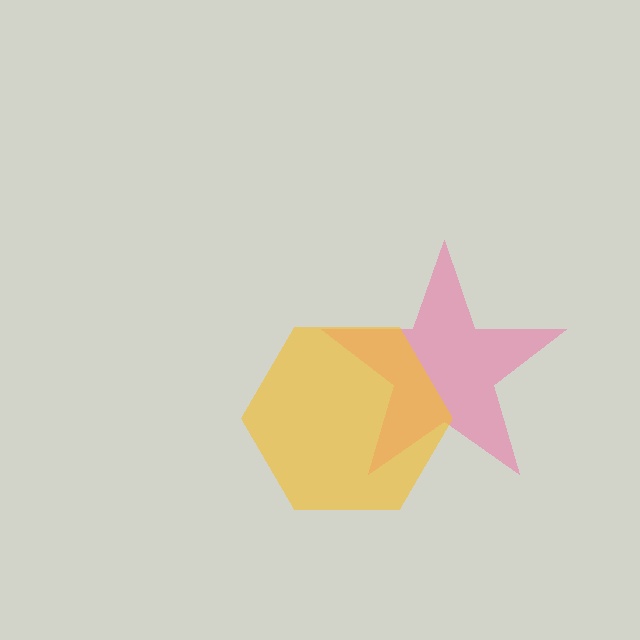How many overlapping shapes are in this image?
There are 2 overlapping shapes in the image.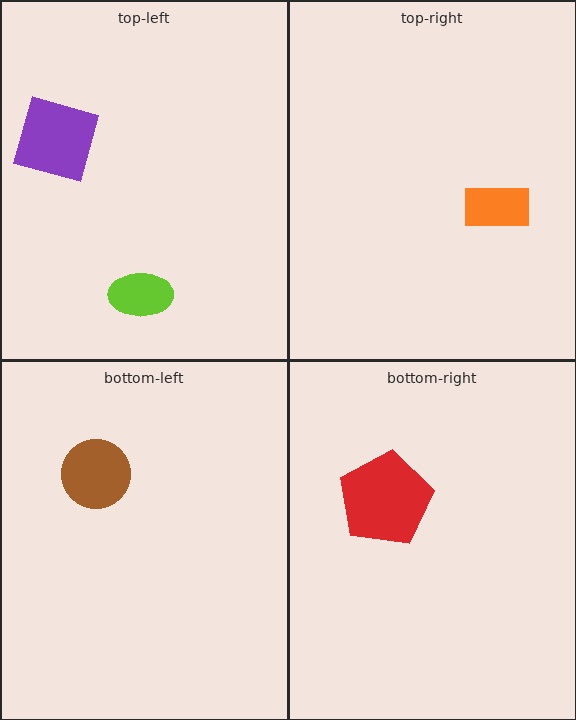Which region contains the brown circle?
The bottom-left region.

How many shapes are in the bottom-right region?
1.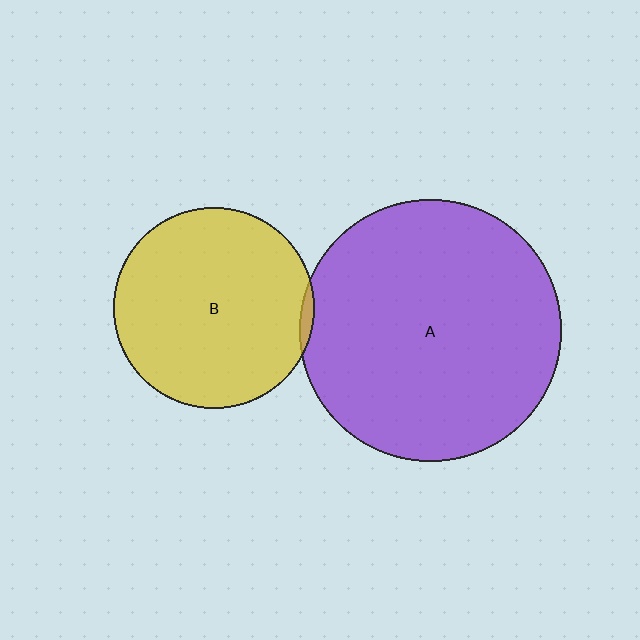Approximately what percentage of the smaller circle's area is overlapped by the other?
Approximately 5%.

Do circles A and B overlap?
Yes.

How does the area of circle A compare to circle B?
Approximately 1.7 times.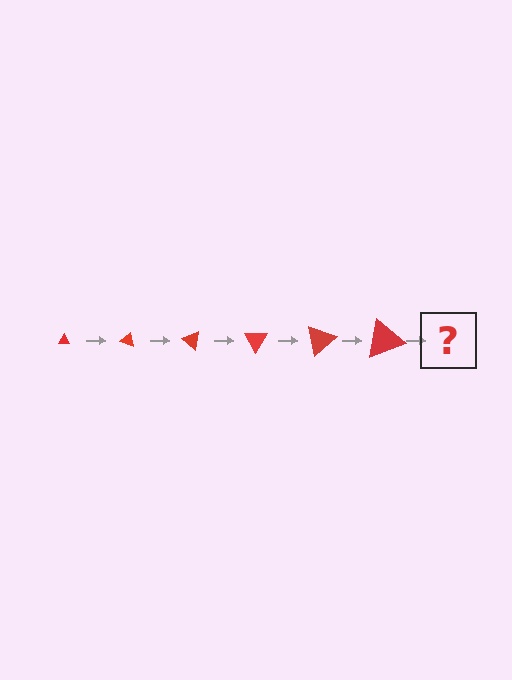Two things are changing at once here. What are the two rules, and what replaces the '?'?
The two rules are that the triangle grows larger each step and it rotates 20 degrees each step. The '?' should be a triangle, larger than the previous one and rotated 120 degrees from the start.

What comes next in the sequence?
The next element should be a triangle, larger than the previous one and rotated 120 degrees from the start.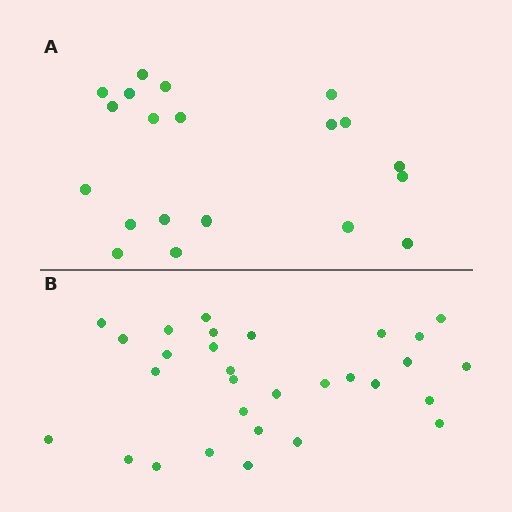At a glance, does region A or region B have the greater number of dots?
Region B (the bottom region) has more dots.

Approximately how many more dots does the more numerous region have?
Region B has roughly 10 or so more dots than region A.